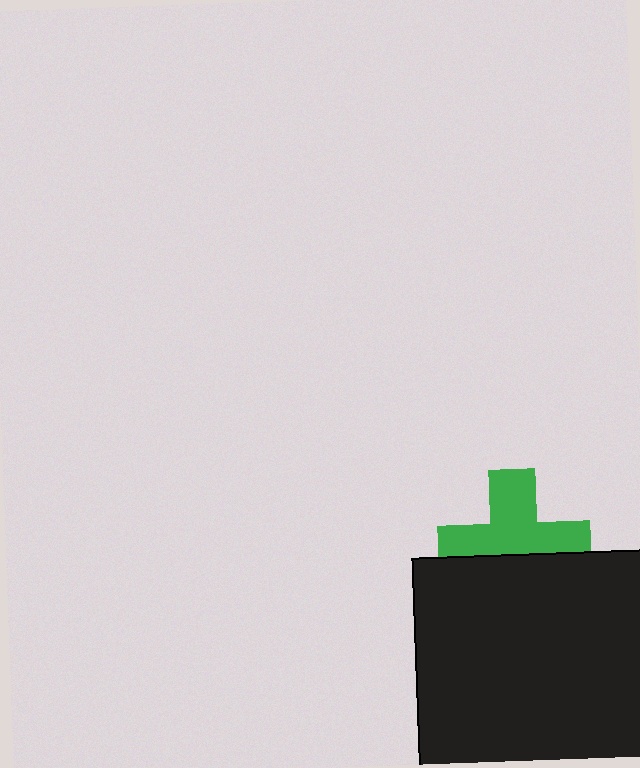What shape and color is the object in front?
The object in front is a black square.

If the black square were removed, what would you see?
You would see the complete green cross.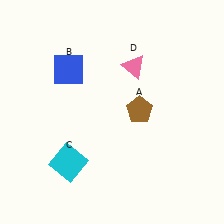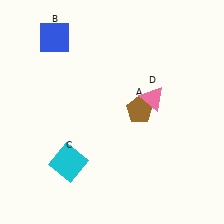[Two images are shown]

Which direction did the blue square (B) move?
The blue square (B) moved up.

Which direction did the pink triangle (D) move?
The pink triangle (D) moved down.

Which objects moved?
The objects that moved are: the blue square (B), the pink triangle (D).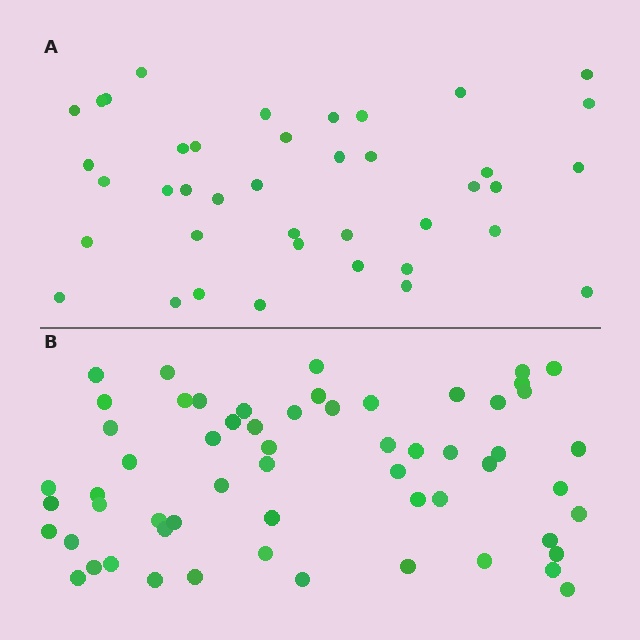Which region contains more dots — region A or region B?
Region B (the bottom region) has more dots.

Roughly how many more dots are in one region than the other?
Region B has approximately 20 more dots than region A.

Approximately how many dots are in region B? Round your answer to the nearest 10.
About 60 dots. (The exact count is 59, which rounds to 60.)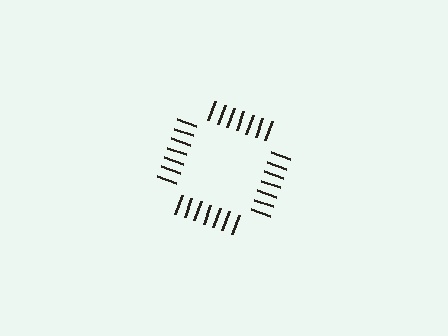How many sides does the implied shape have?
4 sides — the line-ends trace a square.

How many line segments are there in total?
28 — 7 along each of the 4 edges.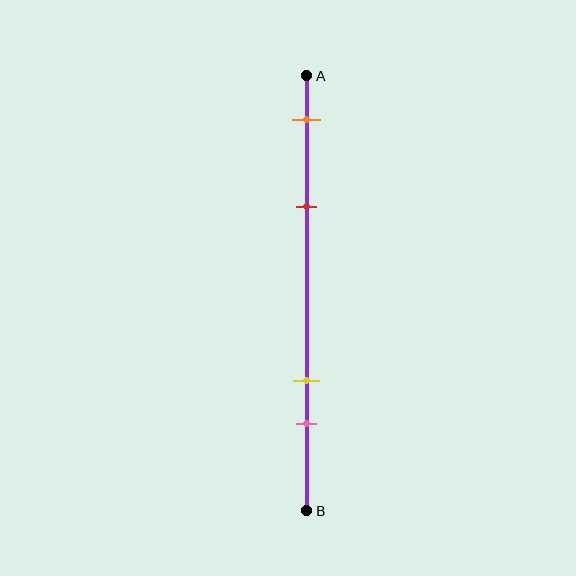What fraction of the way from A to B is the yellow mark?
The yellow mark is approximately 70% (0.7) of the way from A to B.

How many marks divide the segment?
There are 4 marks dividing the segment.